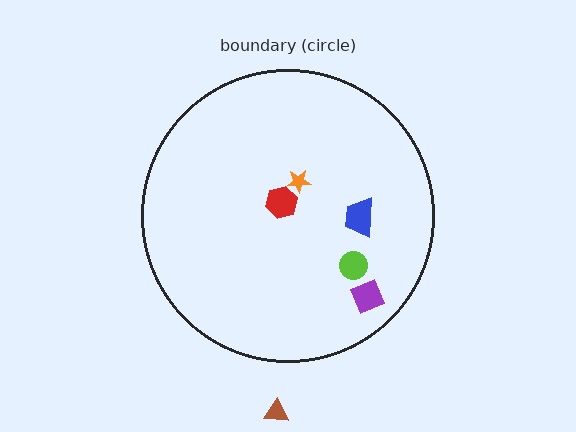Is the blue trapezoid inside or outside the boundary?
Inside.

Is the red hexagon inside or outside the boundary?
Inside.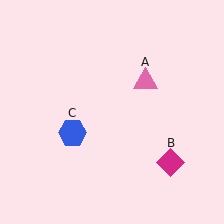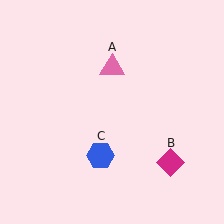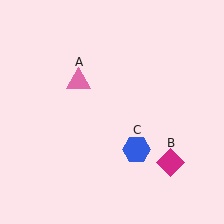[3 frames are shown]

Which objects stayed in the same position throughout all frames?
Magenta diamond (object B) remained stationary.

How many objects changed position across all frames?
2 objects changed position: pink triangle (object A), blue hexagon (object C).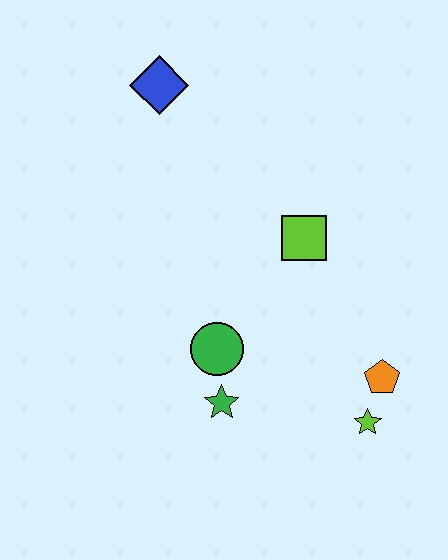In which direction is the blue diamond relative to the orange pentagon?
The blue diamond is above the orange pentagon.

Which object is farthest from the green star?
The blue diamond is farthest from the green star.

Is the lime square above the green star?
Yes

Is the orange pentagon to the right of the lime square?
Yes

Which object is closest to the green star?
The green circle is closest to the green star.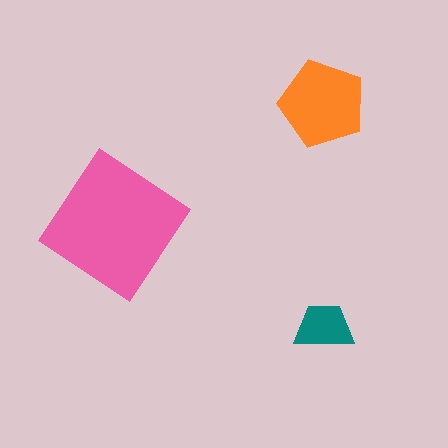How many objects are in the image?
There are 3 objects in the image.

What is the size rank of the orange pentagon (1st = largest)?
2nd.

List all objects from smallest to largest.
The teal trapezoid, the orange pentagon, the pink diamond.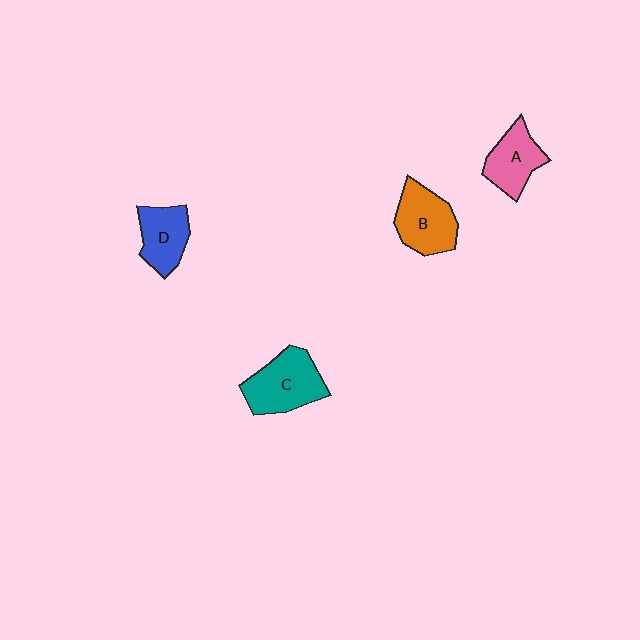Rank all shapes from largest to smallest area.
From largest to smallest: C (teal), B (orange), A (pink), D (blue).